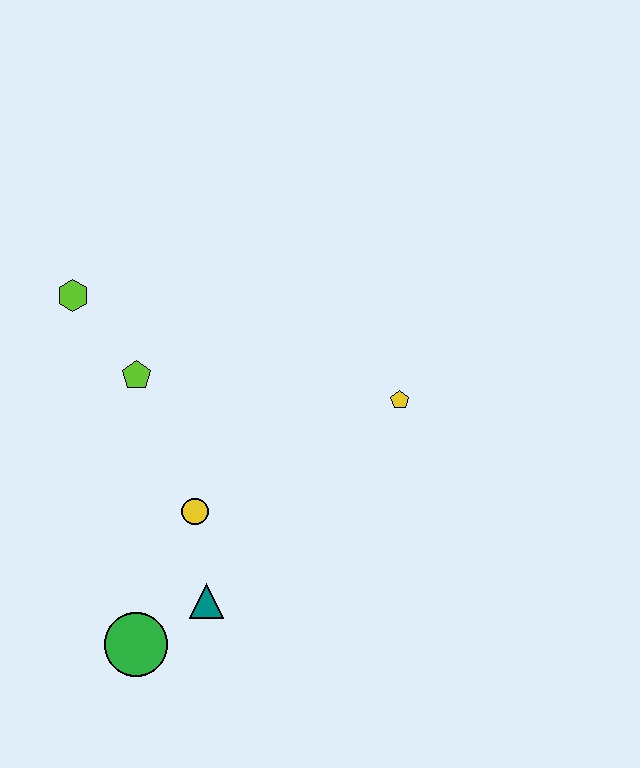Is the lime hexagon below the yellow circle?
No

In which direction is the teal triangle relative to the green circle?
The teal triangle is to the right of the green circle.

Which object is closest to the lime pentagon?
The lime hexagon is closest to the lime pentagon.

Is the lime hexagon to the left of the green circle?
Yes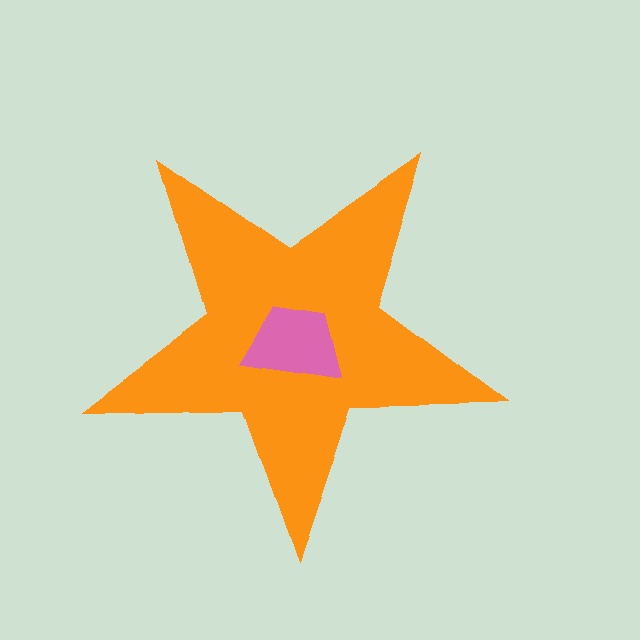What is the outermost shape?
The orange star.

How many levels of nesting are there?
2.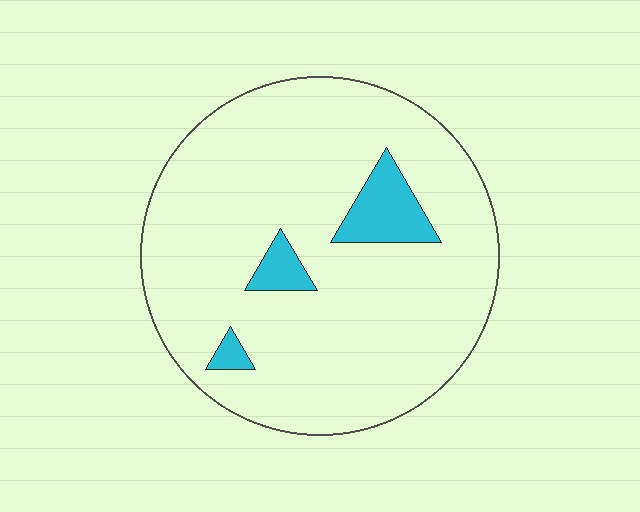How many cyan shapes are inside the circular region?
3.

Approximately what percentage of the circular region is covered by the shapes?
Approximately 10%.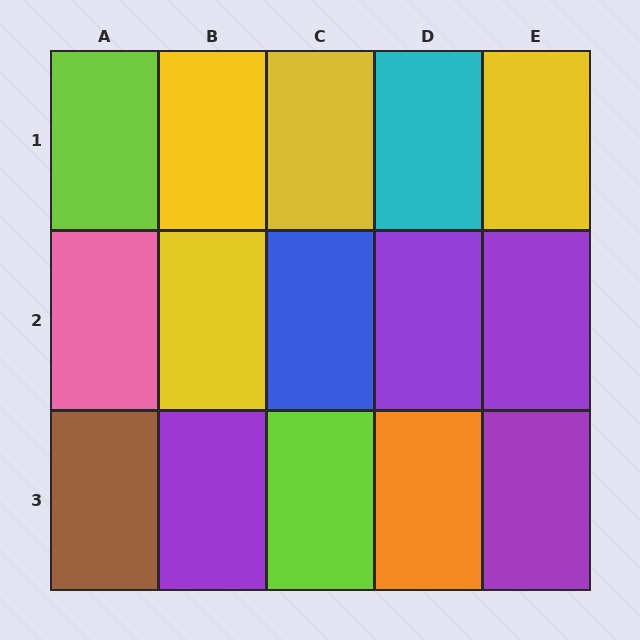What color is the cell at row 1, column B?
Yellow.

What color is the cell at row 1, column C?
Yellow.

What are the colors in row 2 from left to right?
Pink, yellow, blue, purple, purple.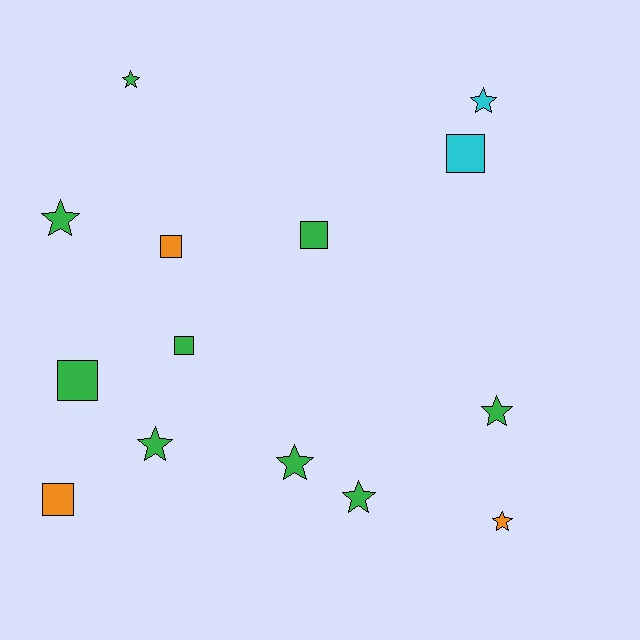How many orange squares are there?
There are 2 orange squares.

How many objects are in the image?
There are 14 objects.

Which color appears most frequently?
Green, with 9 objects.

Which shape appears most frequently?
Star, with 8 objects.